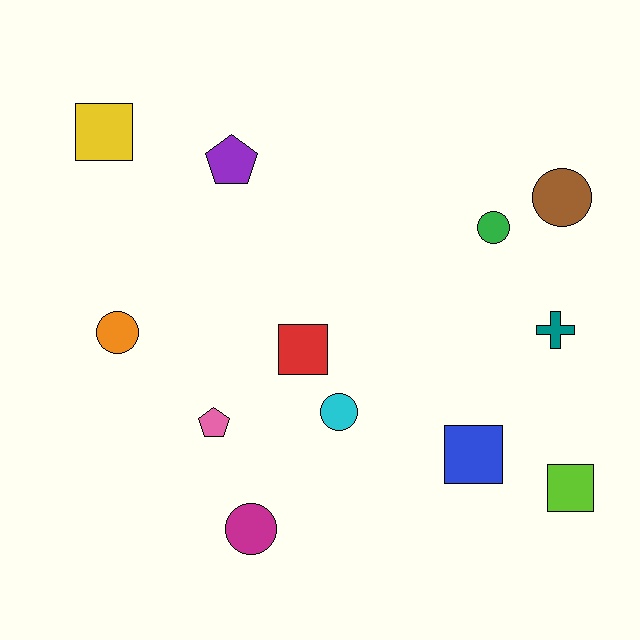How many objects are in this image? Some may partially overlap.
There are 12 objects.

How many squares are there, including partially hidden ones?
There are 4 squares.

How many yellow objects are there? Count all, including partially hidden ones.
There is 1 yellow object.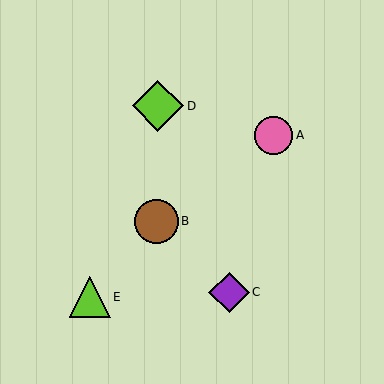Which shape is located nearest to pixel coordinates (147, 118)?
The lime diamond (labeled D) at (158, 106) is nearest to that location.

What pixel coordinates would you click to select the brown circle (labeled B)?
Click at (156, 221) to select the brown circle B.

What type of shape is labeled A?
Shape A is a pink circle.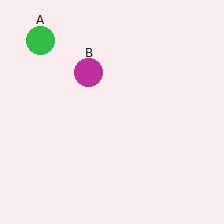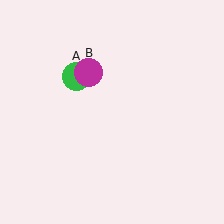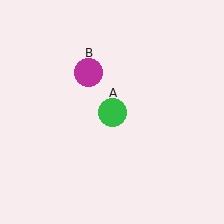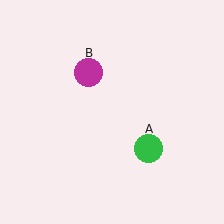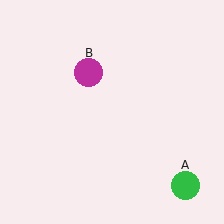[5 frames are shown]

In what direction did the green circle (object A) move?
The green circle (object A) moved down and to the right.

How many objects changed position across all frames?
1 object changed position: green circle (object A).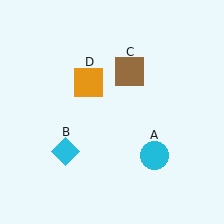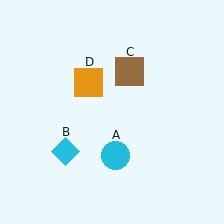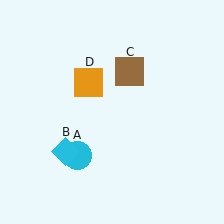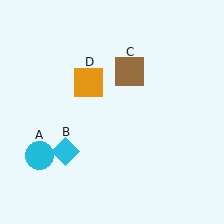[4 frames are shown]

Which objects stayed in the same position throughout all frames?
Cyan diamond (object B) and brown square (object C) and orange square (object D) remained stationary.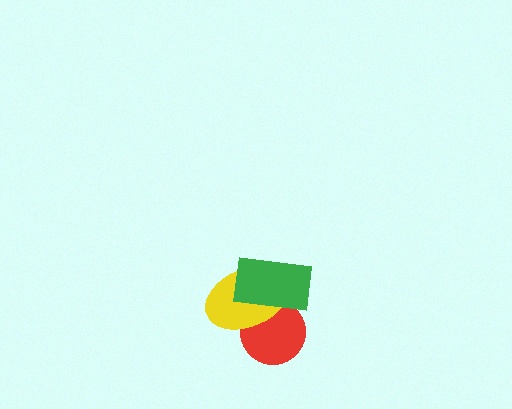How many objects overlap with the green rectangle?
2 objects overlap with the green rectangle.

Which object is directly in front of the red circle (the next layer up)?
The yellow ellipse is directly in front of the red circle.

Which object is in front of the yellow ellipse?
The green rectangle is in front of the yellow ellipse.